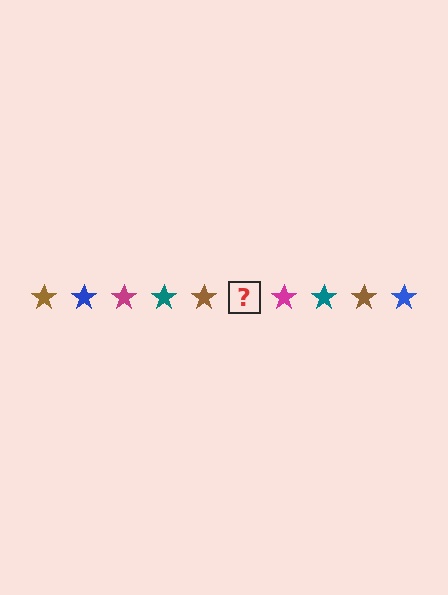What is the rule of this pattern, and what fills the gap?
The rule is that the pattern cycles through brown, blue, magenta, teal stars. The gap should be filled with a blue star.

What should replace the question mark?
The question mark should be replaced with a blue star.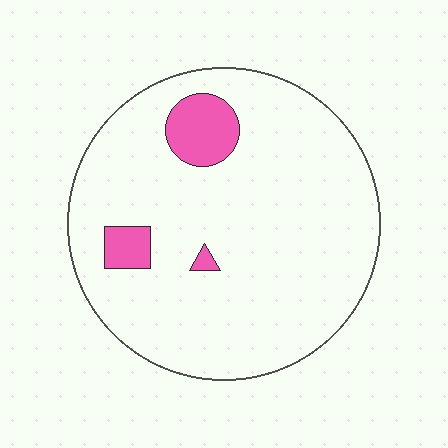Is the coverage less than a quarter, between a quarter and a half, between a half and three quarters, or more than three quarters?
Less than a quarter.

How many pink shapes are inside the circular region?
3.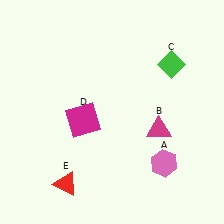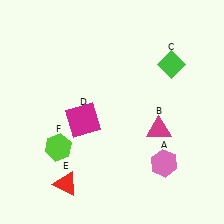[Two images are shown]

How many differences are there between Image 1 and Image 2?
There is 1 difference between the two images.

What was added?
A lime hexagon (F) was added in Image 2.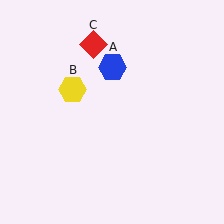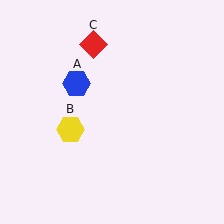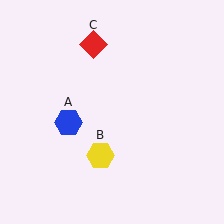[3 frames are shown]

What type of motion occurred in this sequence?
The blue hexagon (object A), yellow hexagon (object B) rotated counterclockwise around the center of the scene.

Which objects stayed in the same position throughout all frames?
Red diamond (object C) remained stationary.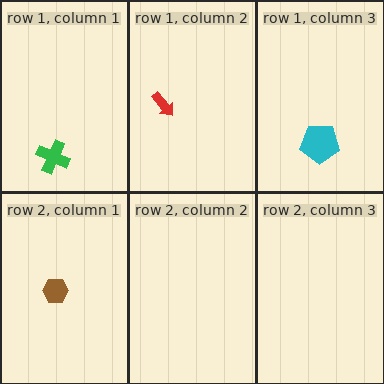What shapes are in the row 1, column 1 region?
The green cross.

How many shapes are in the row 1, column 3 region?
1.